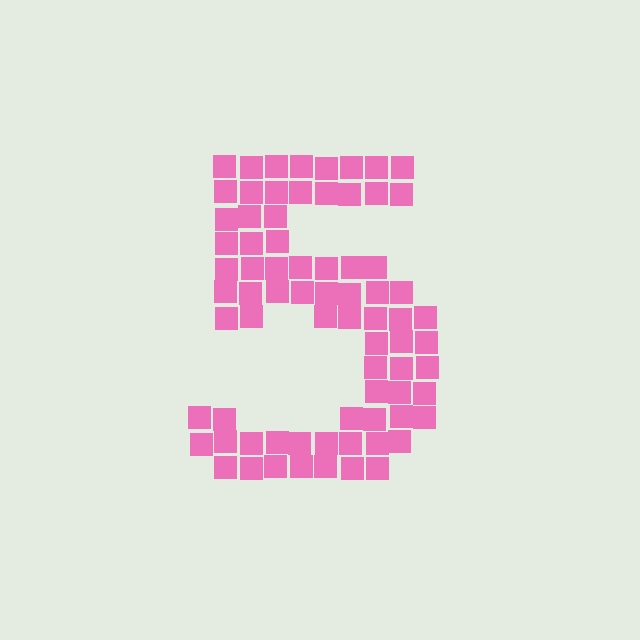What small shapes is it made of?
It is made of small squares.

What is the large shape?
The large shape is the digit 5.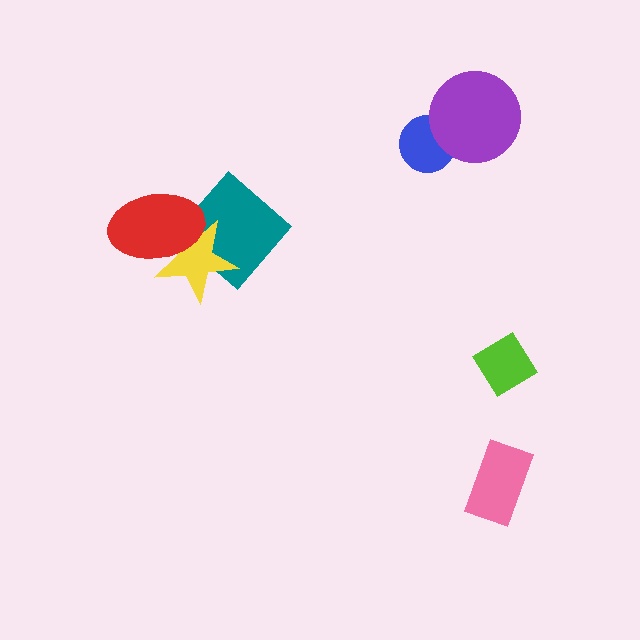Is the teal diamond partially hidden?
Yes, it is partially covered by another shape.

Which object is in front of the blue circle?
The purple circle is in front of the blue circle.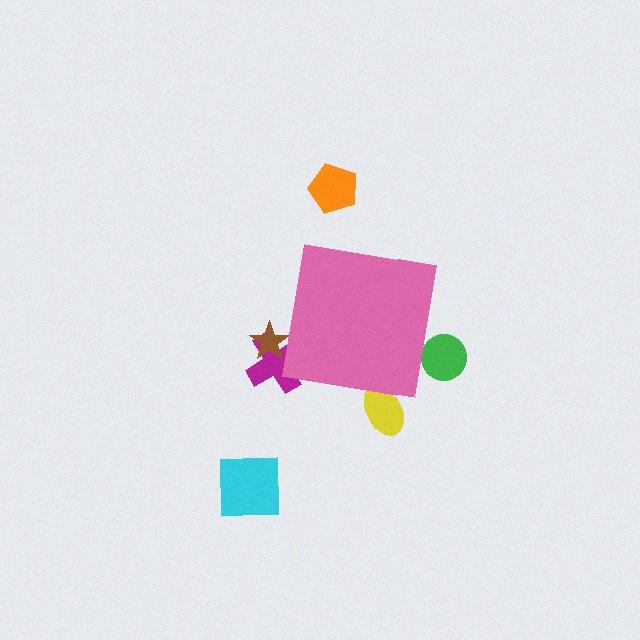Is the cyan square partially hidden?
No, the cyan square is fully visible.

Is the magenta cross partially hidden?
Yes, the magenta cross is partially hidden behind the pink square.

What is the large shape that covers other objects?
A pink square.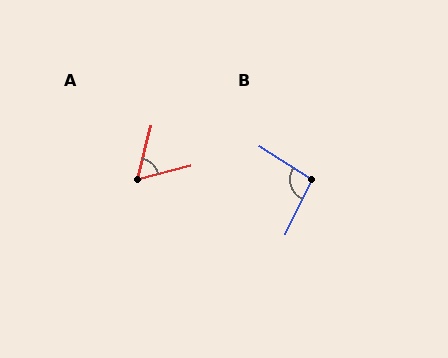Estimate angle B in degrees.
Approximately 96 degrees.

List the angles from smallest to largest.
A (62°), B (96°).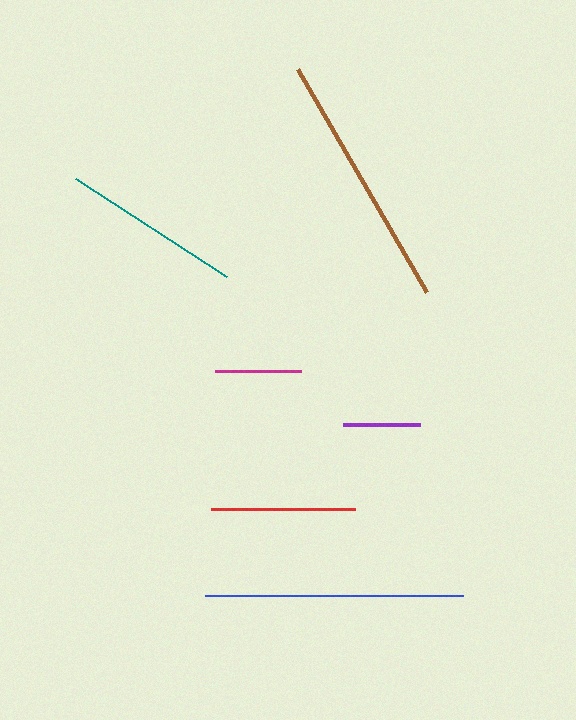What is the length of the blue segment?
The blue segment is approximately 258 pixels long.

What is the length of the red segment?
The red segment is approximately 145 pixels long.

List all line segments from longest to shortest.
From longest to shortest: blue, brown, teal, red, magenta, purple.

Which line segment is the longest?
The blue line is the longest at approximately 258 pixels.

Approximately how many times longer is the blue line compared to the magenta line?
The blue line is approximately 3.0 times the length of the magenta line.